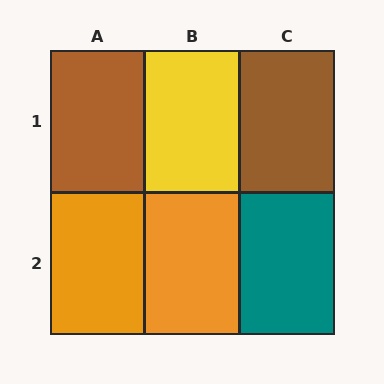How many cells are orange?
2 cells are orange.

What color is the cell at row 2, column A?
Orange.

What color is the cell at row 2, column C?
Teal.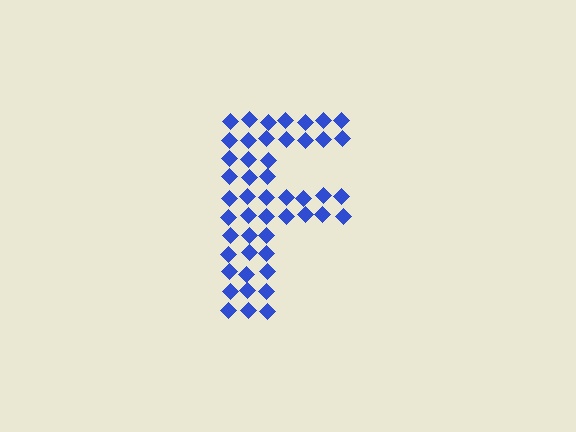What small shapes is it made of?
It is made of small diamonds.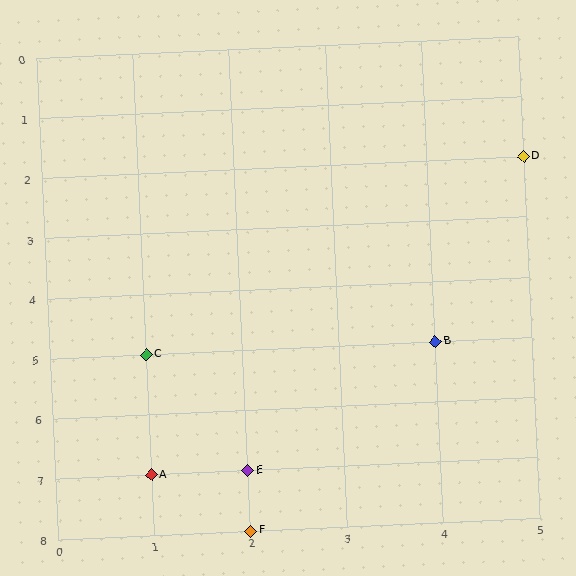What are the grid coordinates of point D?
Point D is at grid coordinates (5, 2).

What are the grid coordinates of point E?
Point E is at grid coordinates (2, 7).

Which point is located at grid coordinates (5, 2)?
Point D is at (5, 2).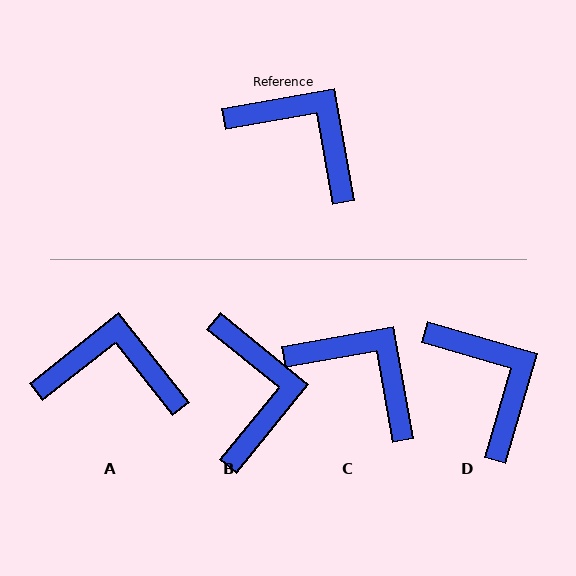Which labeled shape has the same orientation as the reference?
C.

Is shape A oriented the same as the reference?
No, it is off by about 28 degrees.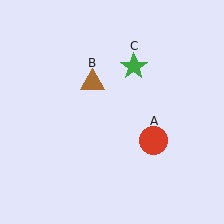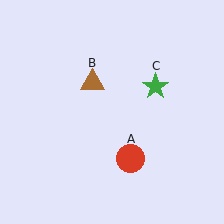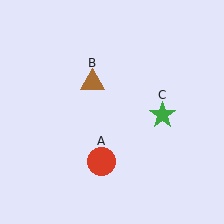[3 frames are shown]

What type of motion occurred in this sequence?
The red circle (object A), green star (object C) rotated clockwise around the center of the scene.